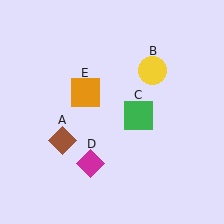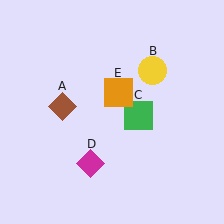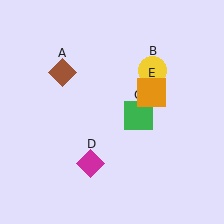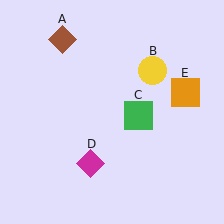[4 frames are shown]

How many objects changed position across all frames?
2 objects changed position: brown diamond (object A), orange square (object E).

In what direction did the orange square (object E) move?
The orange square (object E) moved right.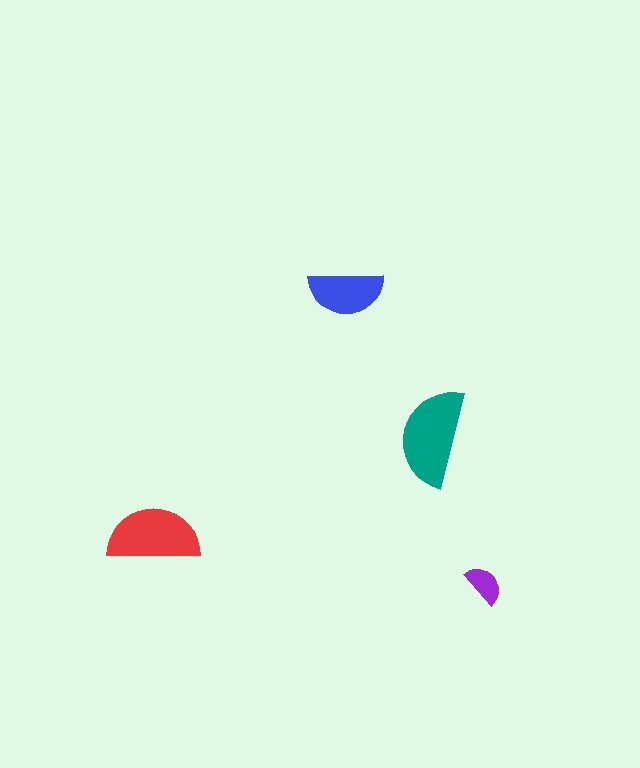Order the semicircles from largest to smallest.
the teal one, the red one, the blue one, the purple one.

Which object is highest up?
The blue semicircle is topmost.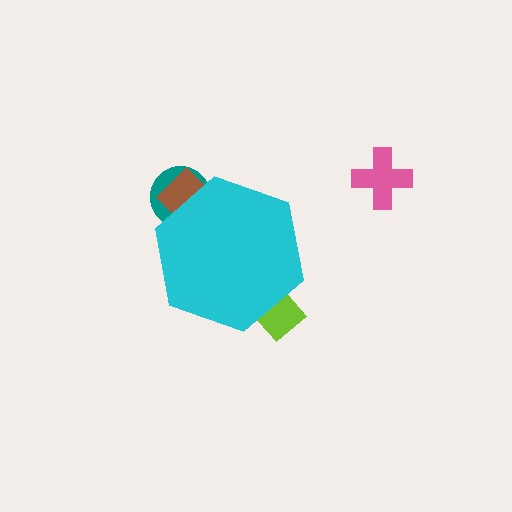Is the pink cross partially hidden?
No, the pink cross is fully visible.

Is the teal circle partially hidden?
Yes, the teal circle is partially hidden behind the cyan hexagon.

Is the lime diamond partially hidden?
Yes, the lime diamond is partially hidden behind the cyan hexagon.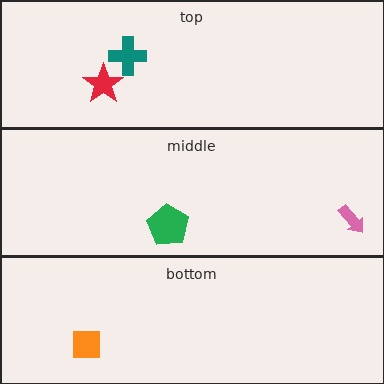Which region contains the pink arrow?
The middle region.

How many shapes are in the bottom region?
1.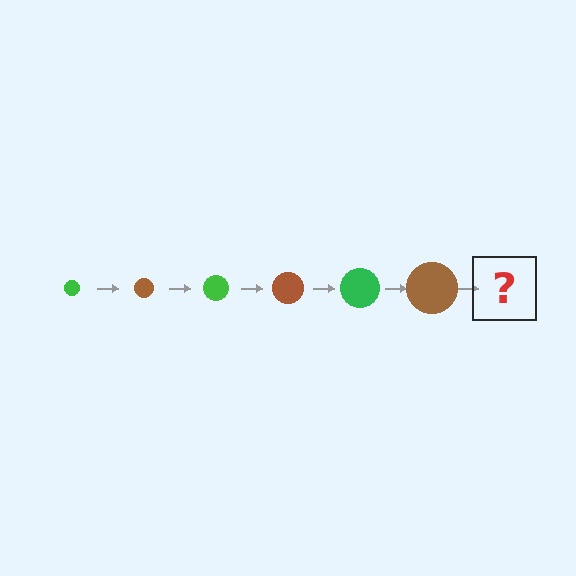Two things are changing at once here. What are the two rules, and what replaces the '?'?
The two rules are that the circle grows larger each step and the color cycles through green and brown. The '?' should be a green circle, larger than the previous one.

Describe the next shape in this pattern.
It should be a green circle, larger than the previous one.